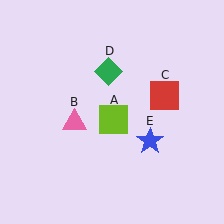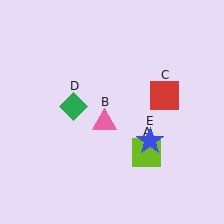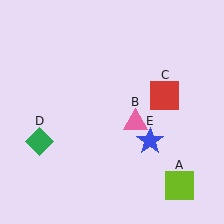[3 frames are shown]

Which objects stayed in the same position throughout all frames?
Red square (object C) and blue star (object E) remained stationary.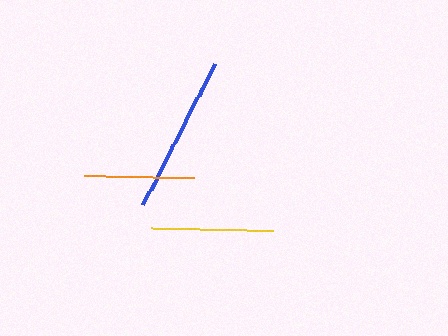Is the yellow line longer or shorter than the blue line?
The blue line is longer than the yellow line.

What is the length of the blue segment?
The blue segment is approximately 159 pixels long.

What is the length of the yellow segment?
The yellow segment is approximately 122 pixels long.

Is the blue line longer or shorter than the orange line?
The blue line is longer than the orange line.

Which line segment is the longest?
The blue line is the longest at approximately 159 pixels.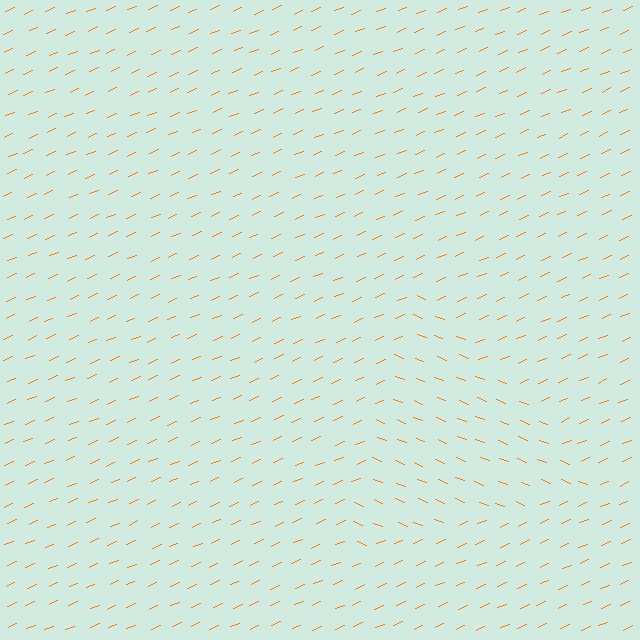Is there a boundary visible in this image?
Yes, there is a texture boundary formed by a change in line orientation.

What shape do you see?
I see a triangle.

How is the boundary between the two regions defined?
The boundary is defined purely by a change in line orientation (approximately 45 degrees difference). All lines are the same color and thickness.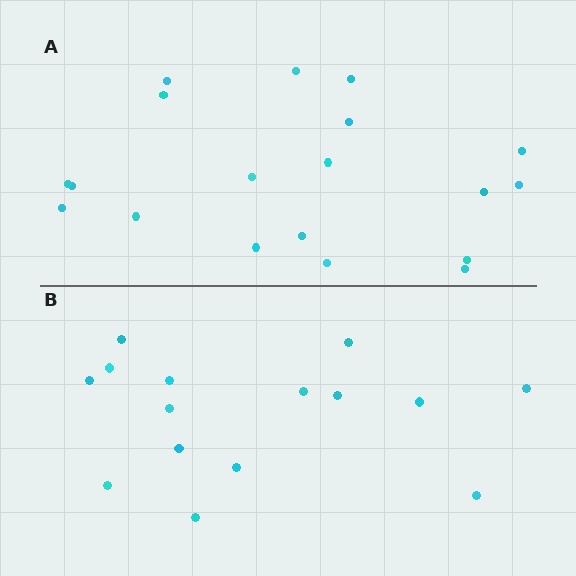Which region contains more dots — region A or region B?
Region A (the top region) has more dots.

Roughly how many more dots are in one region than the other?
Region A has about 4 more dots than region B.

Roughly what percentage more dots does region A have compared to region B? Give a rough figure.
About 25% more.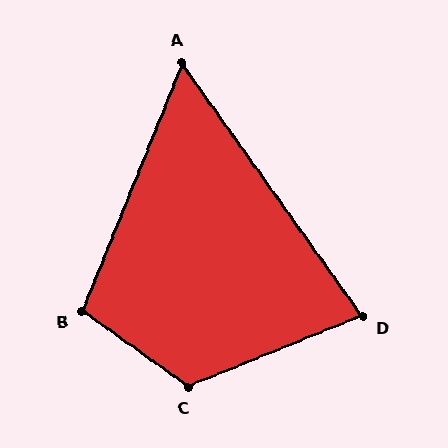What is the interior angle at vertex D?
Approximately 76 degrees (acute).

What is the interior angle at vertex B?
Approximately 104 degrees (obtuse).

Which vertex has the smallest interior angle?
A, at approximately 57 degrees.